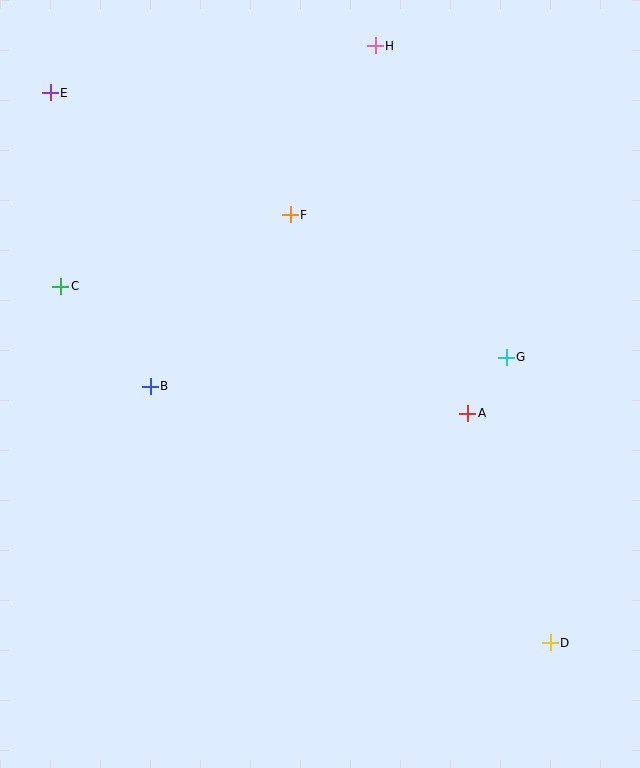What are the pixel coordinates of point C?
Point C is at (61, 286).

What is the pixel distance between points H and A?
The distance between H and A is 379 pixels.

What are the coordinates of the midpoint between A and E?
The midpoint between A and E is at (259, 253).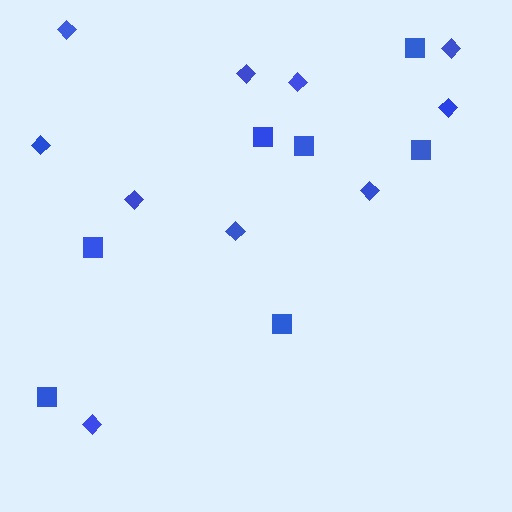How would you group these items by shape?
There are 2 groups: one group of diamonds (10) and one group of squares (7).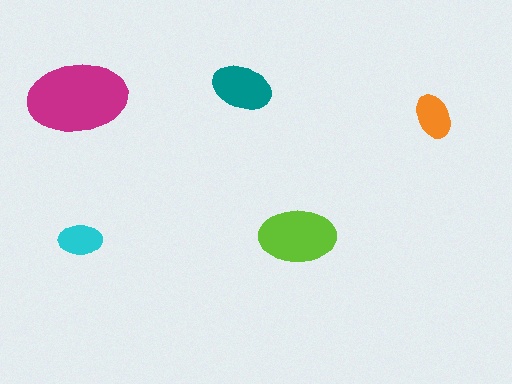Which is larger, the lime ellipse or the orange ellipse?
The lime one.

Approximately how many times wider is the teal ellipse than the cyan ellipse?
About 1.5 times wider.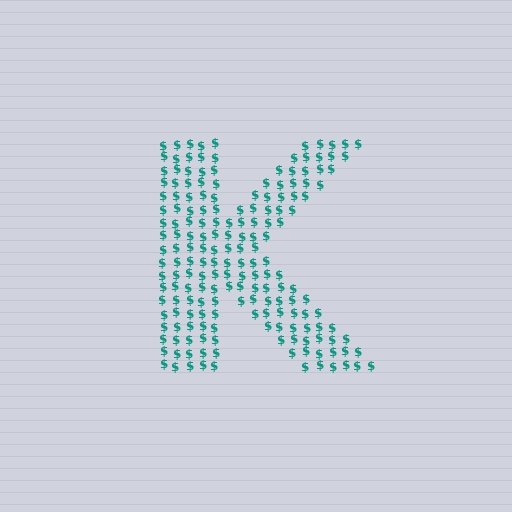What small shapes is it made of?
It is made of small dollar signs.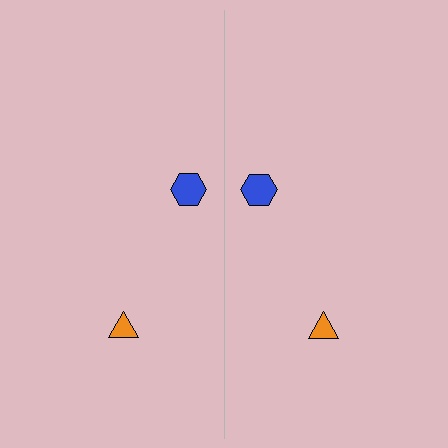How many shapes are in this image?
There are 4 shapes in this image.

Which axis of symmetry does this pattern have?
The pattern has a vertical axis of symmetry running through the center of the image.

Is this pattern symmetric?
Yes, this pattern has bilateral (reflection) symmetry.